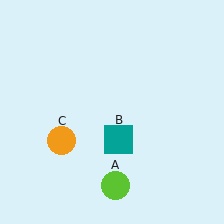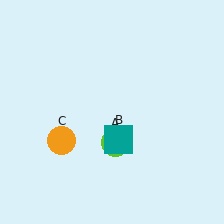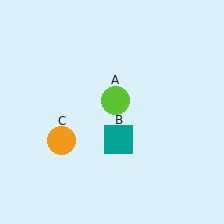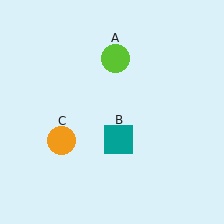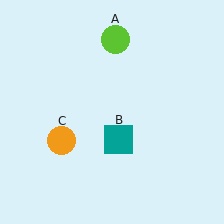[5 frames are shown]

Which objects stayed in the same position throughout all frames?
Teal square (object B) and orange circle (object C) remained stationary.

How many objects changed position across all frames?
1 object changed position: lime circle (object A).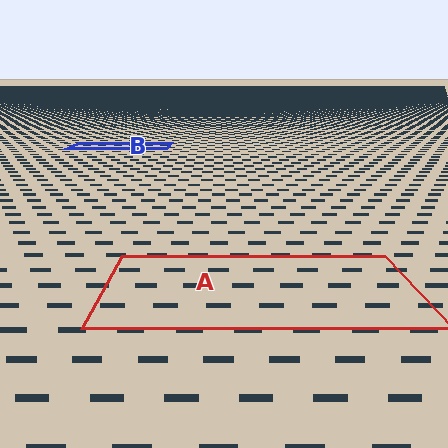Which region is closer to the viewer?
Region A is closer. The texture elements there are larger and more spread out.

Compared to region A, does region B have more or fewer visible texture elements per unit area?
Region B has more texture elements per unit area — they are packed more densely because it is farther away.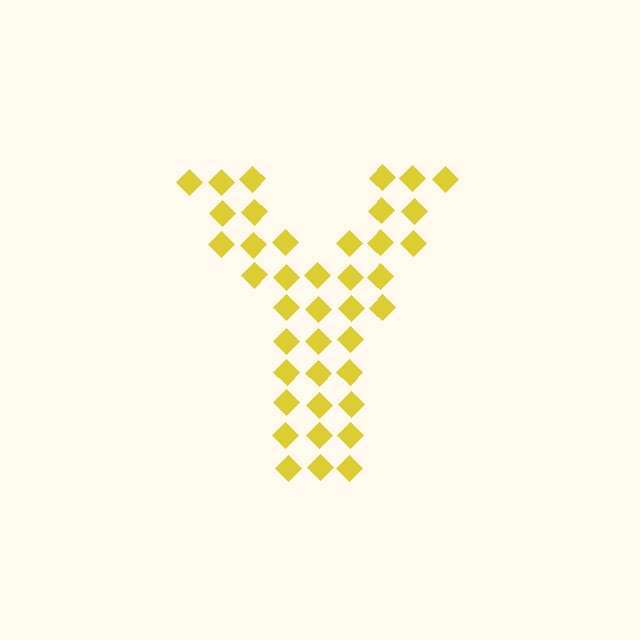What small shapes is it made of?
It is made of small diamonds.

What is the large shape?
The large shape is the letter Y.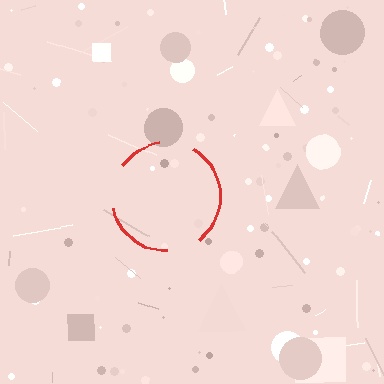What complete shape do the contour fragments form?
The contour fragments form a circle.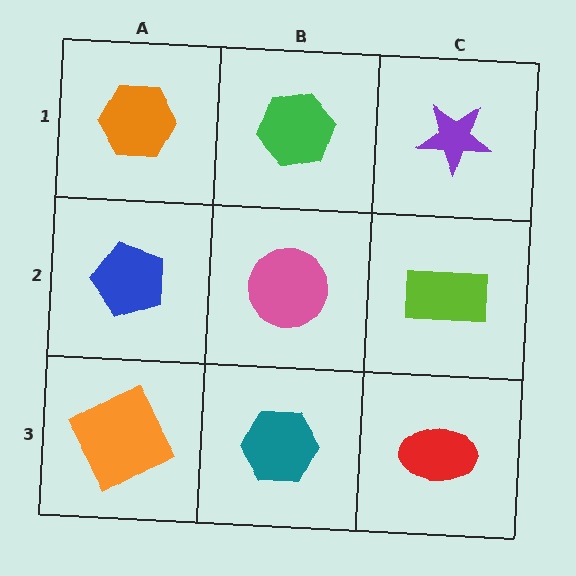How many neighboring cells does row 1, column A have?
2.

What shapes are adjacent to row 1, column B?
A pink circle (row 2, column B), an orange hexagon (row 1, column A), a purple star (row 1, column C).